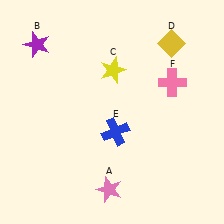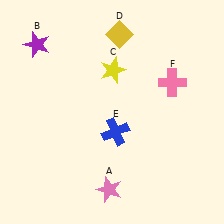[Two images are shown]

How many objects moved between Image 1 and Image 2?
1 object moved between the two images.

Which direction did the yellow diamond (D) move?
The yellow diamond (D) moved left.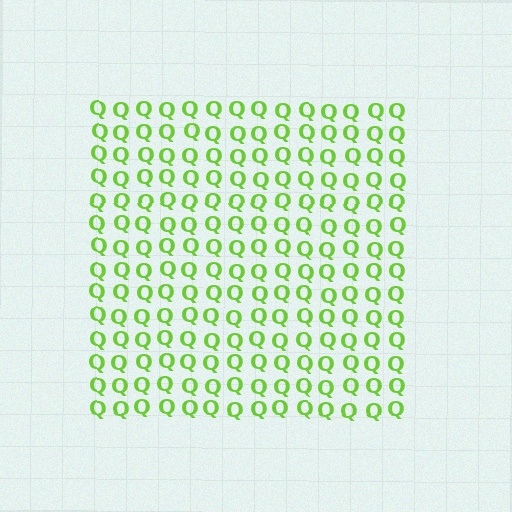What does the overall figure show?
The overall figure shows a square.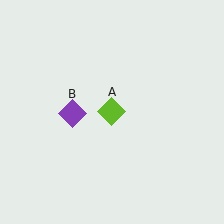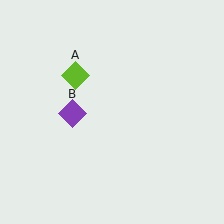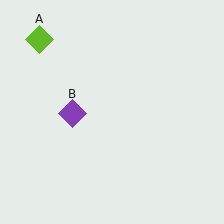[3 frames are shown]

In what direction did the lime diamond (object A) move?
The lime diamond (object A) moved up and to the left.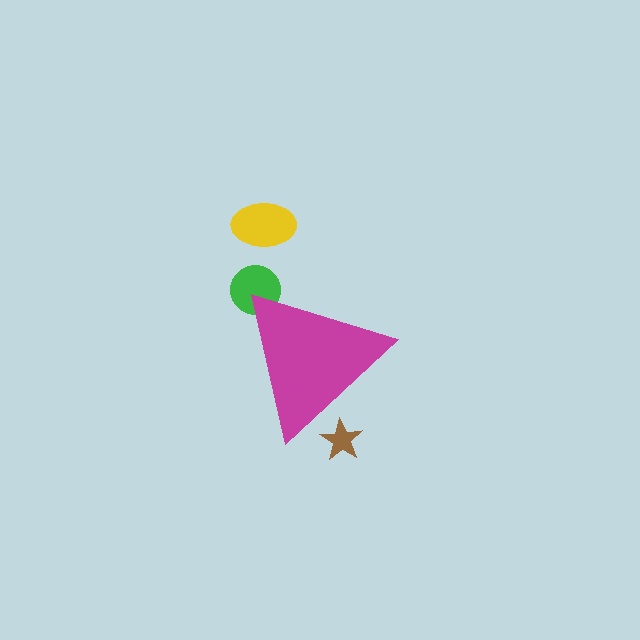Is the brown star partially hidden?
Yes, the brown star is partially hidden behind the magenta triangle.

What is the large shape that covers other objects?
A magenta triangle.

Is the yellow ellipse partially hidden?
No, the yellow ellipse is fully visible.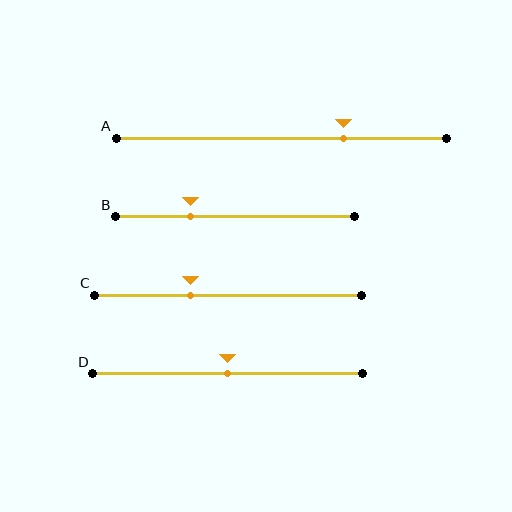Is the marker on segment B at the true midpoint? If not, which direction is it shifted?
No, the marker on segment B is shifted to the left by about 19% of the segment length.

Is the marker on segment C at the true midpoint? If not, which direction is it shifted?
No, the marker on segment C is shifted to the left by about 14% of the segment length.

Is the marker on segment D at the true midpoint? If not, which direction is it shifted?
Yes, the marker on segment D is at the true midpoint.